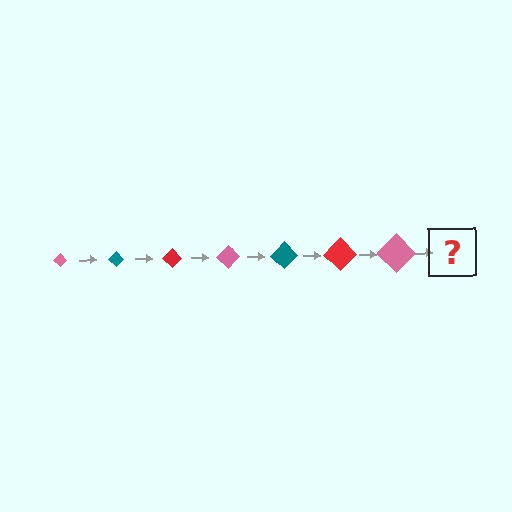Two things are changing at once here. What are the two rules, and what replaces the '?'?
The two rules are that the diamond grows larger each step and the color cycles through pink, teal, and red. The '?' should be a teal diamond, larger than the previous one.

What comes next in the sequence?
The next element should be a teal diamond, larger than the previous one.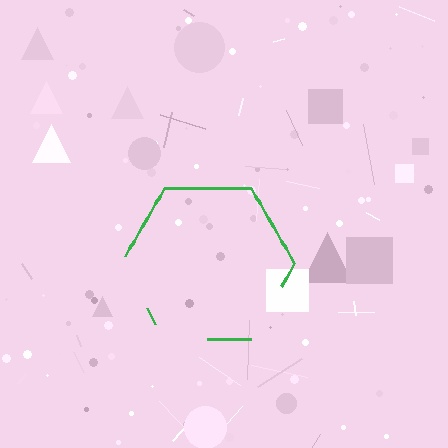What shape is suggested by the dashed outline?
The dashed outline suggests a hexagon.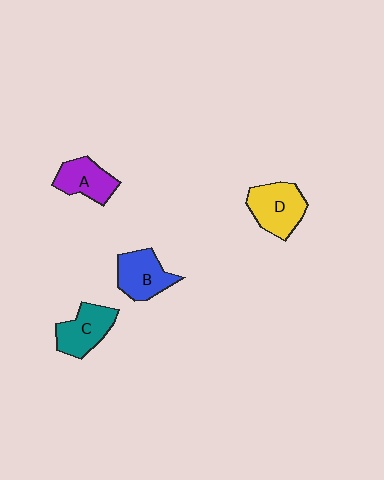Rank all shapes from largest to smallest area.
From largest to smallest: D (yellow), B (blue), C (teal), A (purple).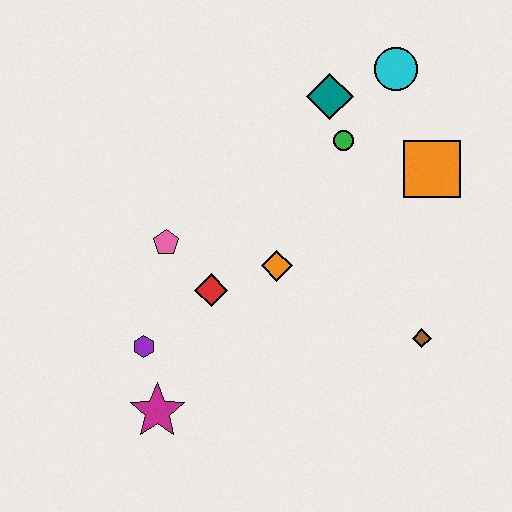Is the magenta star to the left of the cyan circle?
Yes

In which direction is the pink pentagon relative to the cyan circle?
The pink pentagon is to the left of the cyan circle.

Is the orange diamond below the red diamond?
No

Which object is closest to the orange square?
The green circle is closest to the orange square.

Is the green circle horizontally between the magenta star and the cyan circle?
Yes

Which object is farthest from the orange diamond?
The cyan circle is farthest from the orange diamond.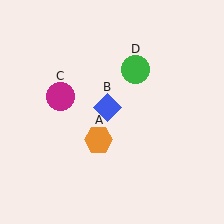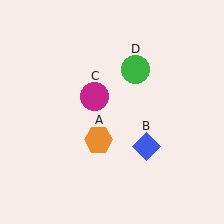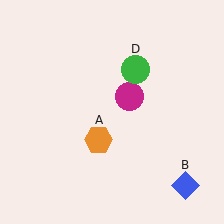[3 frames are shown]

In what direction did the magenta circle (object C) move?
The magenta circle (object C) moved right.